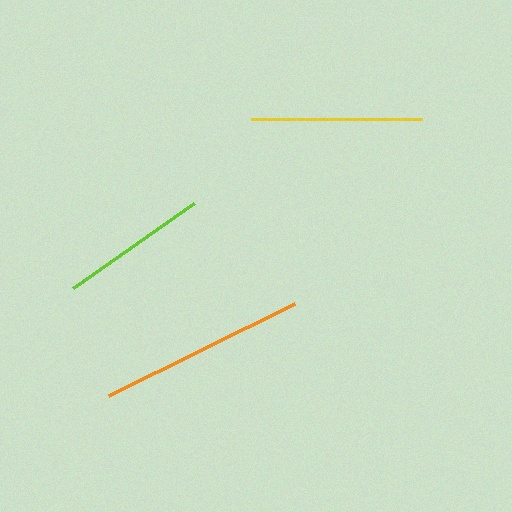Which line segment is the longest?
The orange line is the longest at approximately 207 pixels.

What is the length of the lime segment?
The lime segment is approximately 148 pixels long.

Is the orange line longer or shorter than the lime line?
The orange line is longer than the lime line.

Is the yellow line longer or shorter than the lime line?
The yellow line is longer than the lime line.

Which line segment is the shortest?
The lime line is the shortest at approximately 148 pixels.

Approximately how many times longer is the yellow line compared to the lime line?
The yellow line is approximately 1.2 times the length of the lime line.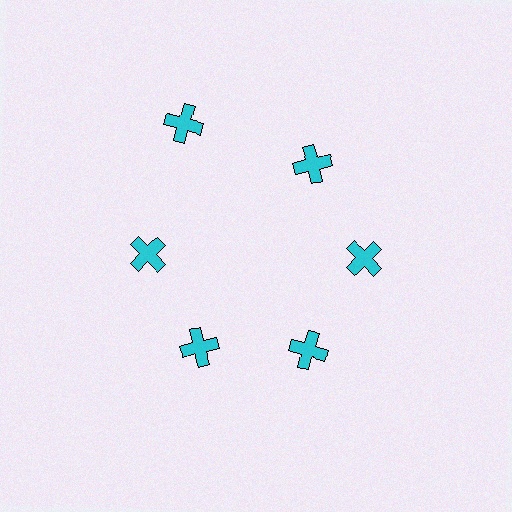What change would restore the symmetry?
The symmetry would be restored by moving it inward, back onto the ring so that all 6 crosses sit at equal angles and equal distance from the center.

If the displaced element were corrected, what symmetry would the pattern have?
It would have 6-fold rotational symmetry — the pattern would map onto itself every 60 degrees.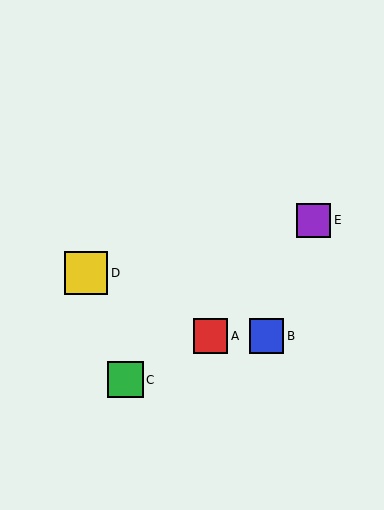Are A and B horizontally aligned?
Yes, both are at y≈336.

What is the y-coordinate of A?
Object A is at y≈336.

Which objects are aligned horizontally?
Objects A, B are aligned horizontally.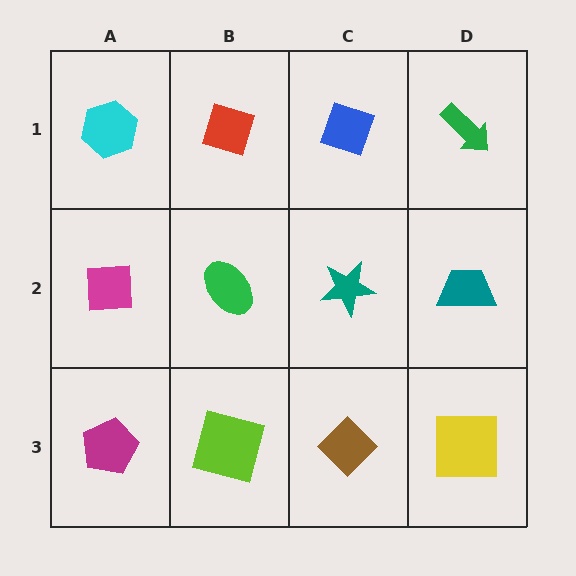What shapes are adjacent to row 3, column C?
A teal star (row 2, column C), a lime square (row 3, column B), a yellow square (row 3, column D).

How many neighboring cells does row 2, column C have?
4.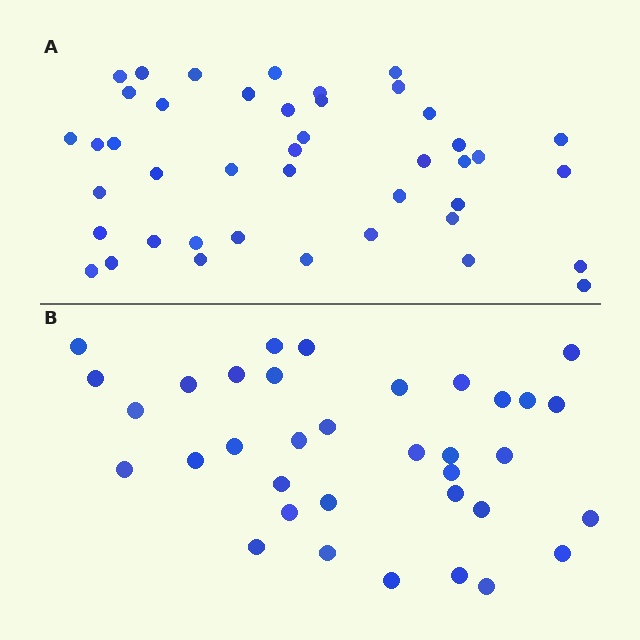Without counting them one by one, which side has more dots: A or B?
Region A (the top region) has more dots.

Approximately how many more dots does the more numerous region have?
Region A has roughly 8 or so more dots than region B.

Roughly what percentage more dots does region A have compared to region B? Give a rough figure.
About 25% more.